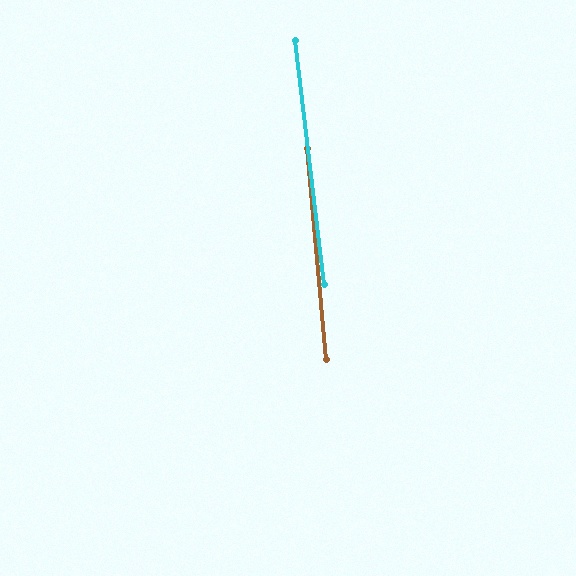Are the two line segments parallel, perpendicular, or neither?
Parallel — their directions differ by only 1.5°.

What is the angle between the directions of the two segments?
Approximately 1 degree.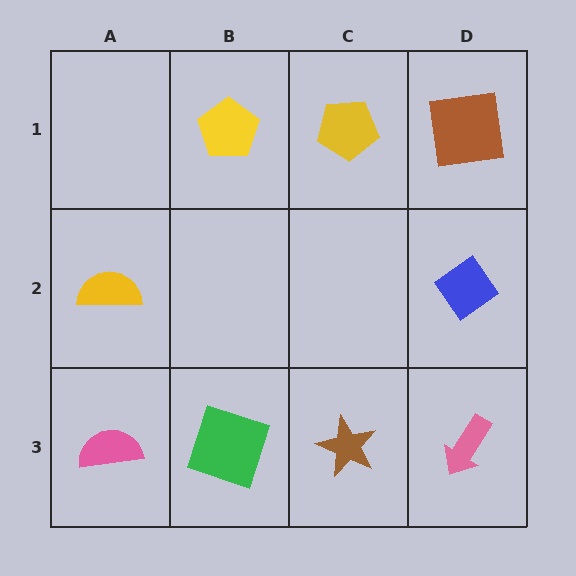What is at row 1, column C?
A yellow pentagon.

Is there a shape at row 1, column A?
No, that cell is empty.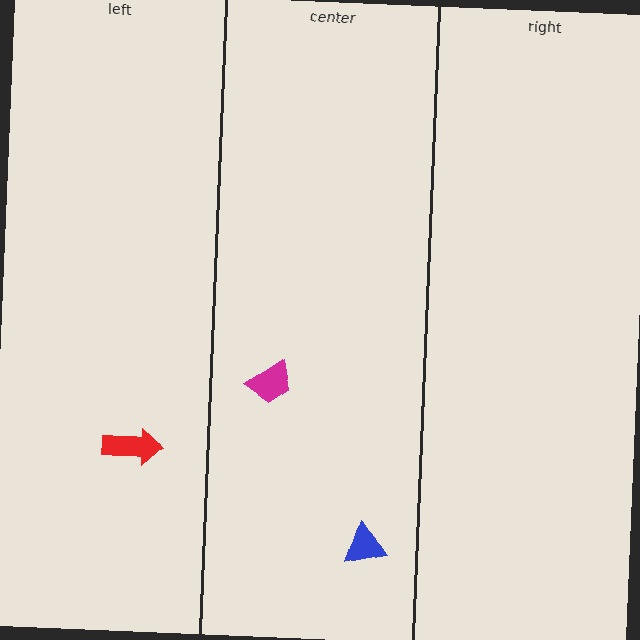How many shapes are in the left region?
1.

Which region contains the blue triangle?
The center region.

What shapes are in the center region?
The blue triangle, the magenta trapezoid.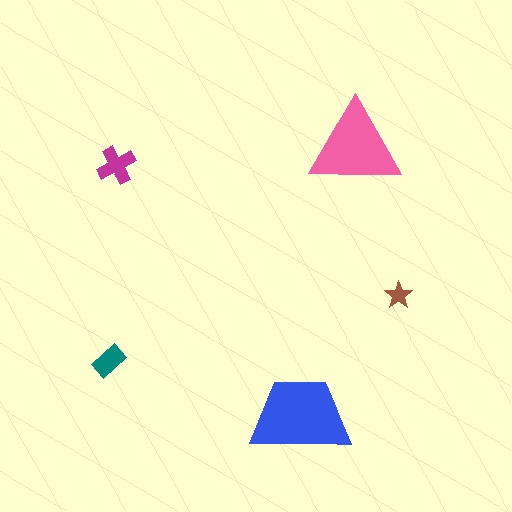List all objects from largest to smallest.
The blue trapezoid, the pink triangle, the magenta cross, the teal rectangle, the brown star.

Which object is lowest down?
The blue trapezoid is bottommost.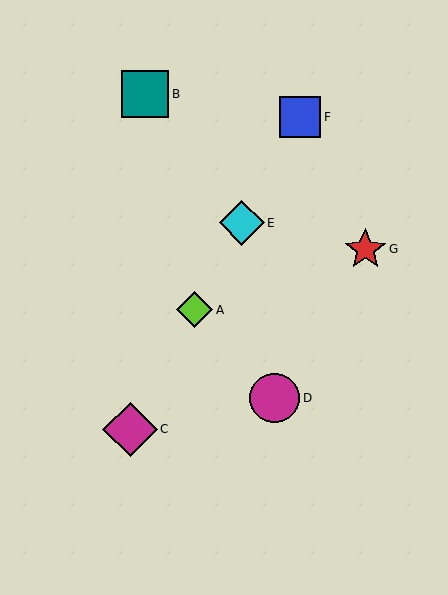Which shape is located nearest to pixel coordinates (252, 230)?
The cyan diamond (labeled E) at (242, 223) is nearest to that location.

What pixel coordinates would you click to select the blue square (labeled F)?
Click at (300, 117) to select the blue square F.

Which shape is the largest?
The magenta diamond (labeled C) is the largest.